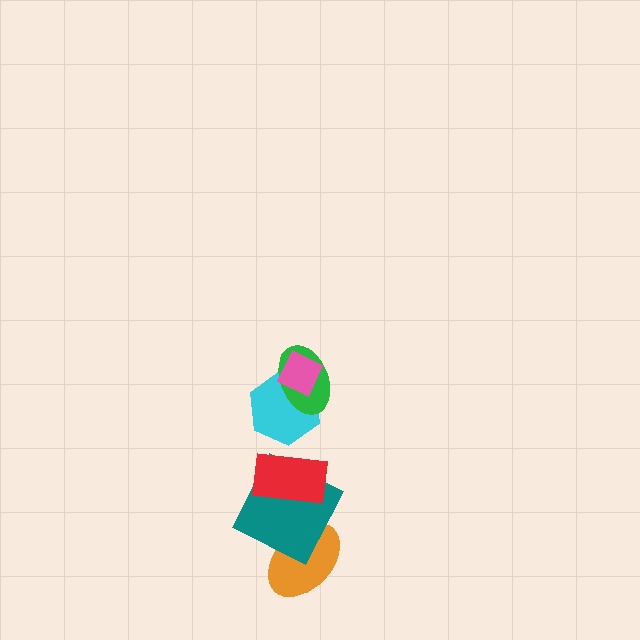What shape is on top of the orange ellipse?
The teal square is on top of the orange ellipse.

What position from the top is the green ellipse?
The green ellipse is 2nd from the top.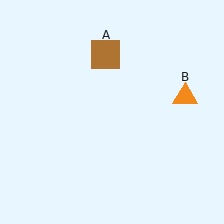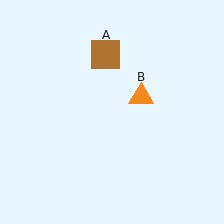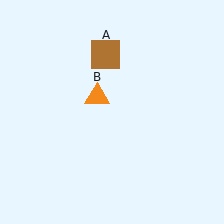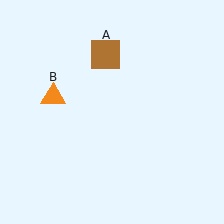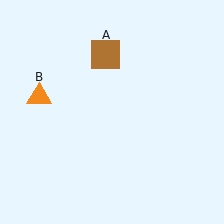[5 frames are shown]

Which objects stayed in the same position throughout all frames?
Brown square (object A) remained stationary.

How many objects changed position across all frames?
1 object changed position: orange triangle (object B).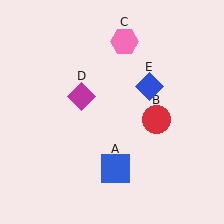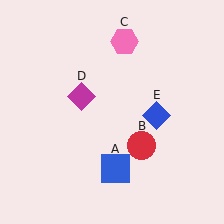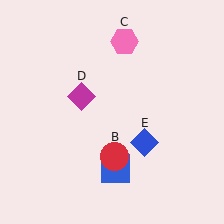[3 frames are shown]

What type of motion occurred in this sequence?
The red circle (object B), blue diamond (object E) rotated clockwise around the center of the scene.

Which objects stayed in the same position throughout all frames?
Blue square (object A) and pink hexagon (object C) and magenta diamond (object D) remained stationary.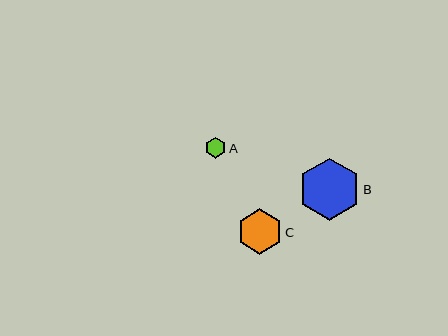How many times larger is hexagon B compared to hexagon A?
Hexagon B is approximately 2.9 times the size of hexagon A.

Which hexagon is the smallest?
Hexagon A is the smallest with a size of approximately 21 pixels.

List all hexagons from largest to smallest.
From largest to smallest: B, C, A.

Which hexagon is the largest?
Hexagon B is the largest with a size of approximately 62 pixels.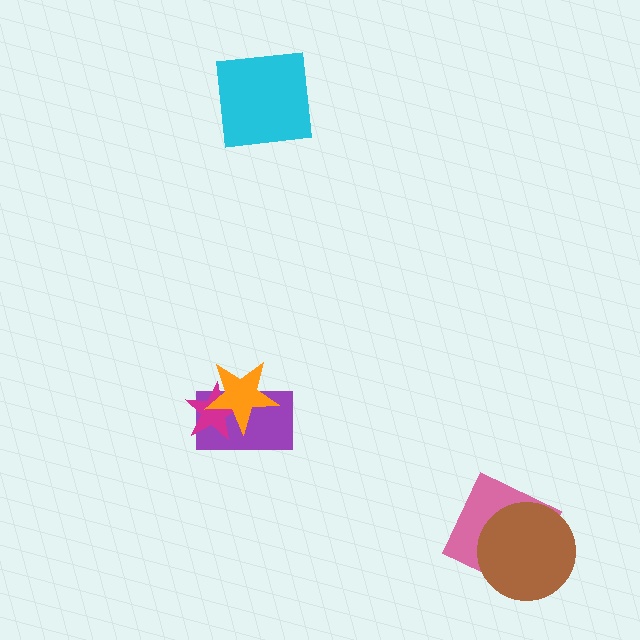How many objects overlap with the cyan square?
0 objects overlap with the cyan square.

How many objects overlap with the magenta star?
2 objects overlap with the magenta star.